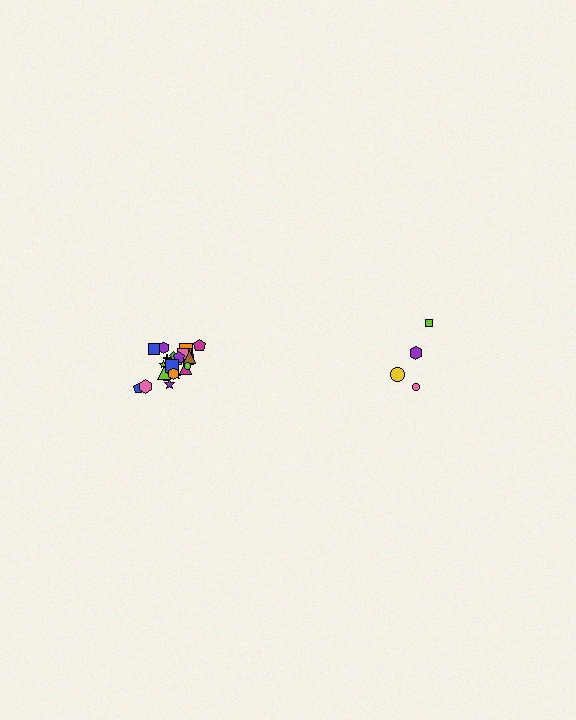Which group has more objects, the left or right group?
The left group.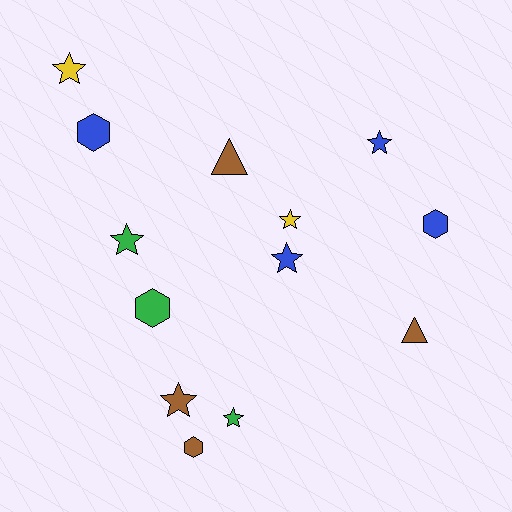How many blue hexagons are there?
There are 2 blue hexagons.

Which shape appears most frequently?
Star, with 7 objects.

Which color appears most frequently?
Blue, with 4 objects.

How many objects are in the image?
There are 13 objects.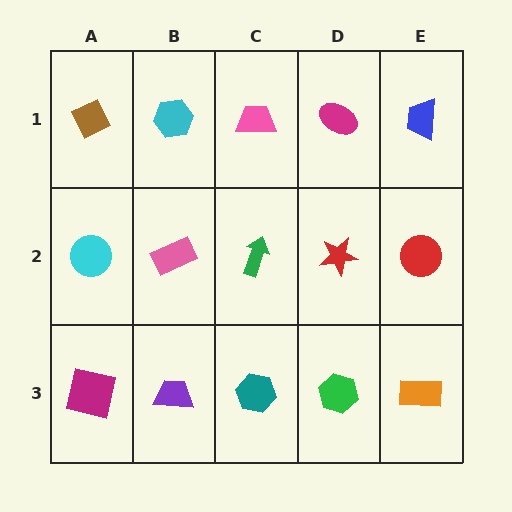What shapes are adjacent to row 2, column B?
A cyan hexagon (row 1, column B), a purple trapezoid (row 3, column B), a cyan circle (row 2, column A), a green arrow (row 2, column C).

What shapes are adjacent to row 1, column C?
A green arrow (row 2, column C), a cyan hexagon (row 1, column B), a magenta ellipse (row 1, column D).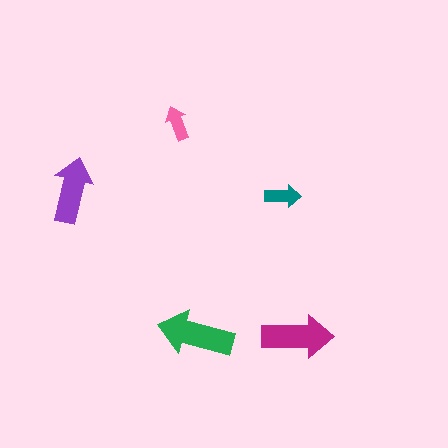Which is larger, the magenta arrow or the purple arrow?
The magenta one.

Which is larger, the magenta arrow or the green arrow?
The green one.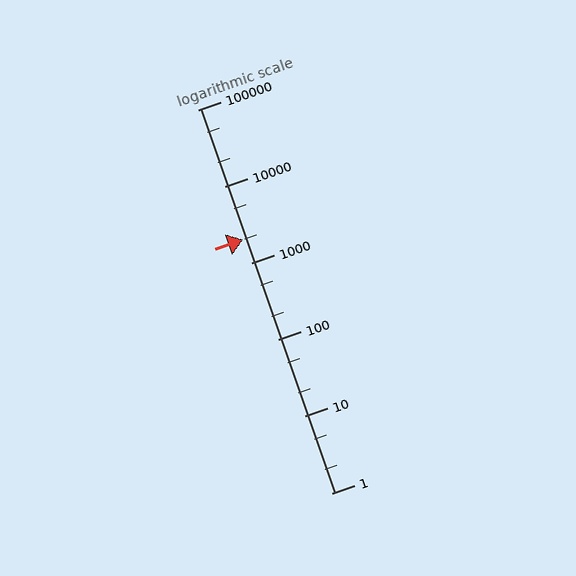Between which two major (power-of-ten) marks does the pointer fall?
The pointer is between 1000 and 10000.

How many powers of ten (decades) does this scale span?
The scale spans 5 decades, from 1 to 100000.